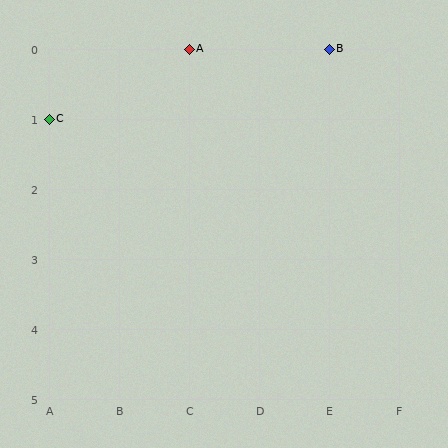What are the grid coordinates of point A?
Point A is at grid coordinates (C, 0).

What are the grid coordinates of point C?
Point C is at grid coordinates (A, 1).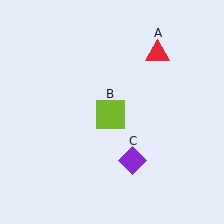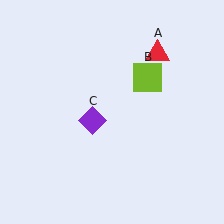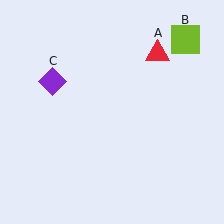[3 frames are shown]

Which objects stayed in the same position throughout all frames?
Red triangle (object A) remained stationary.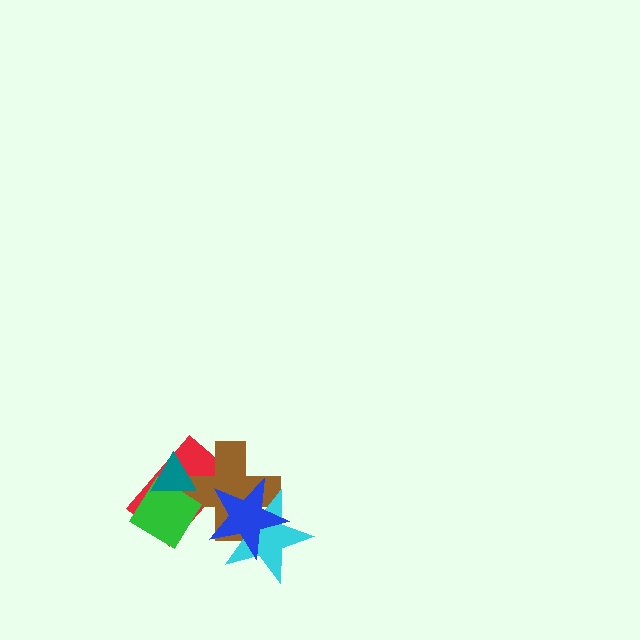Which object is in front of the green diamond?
The teal triangle is in front of the green diamond.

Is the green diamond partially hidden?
Yes, it is partially covered by another shape.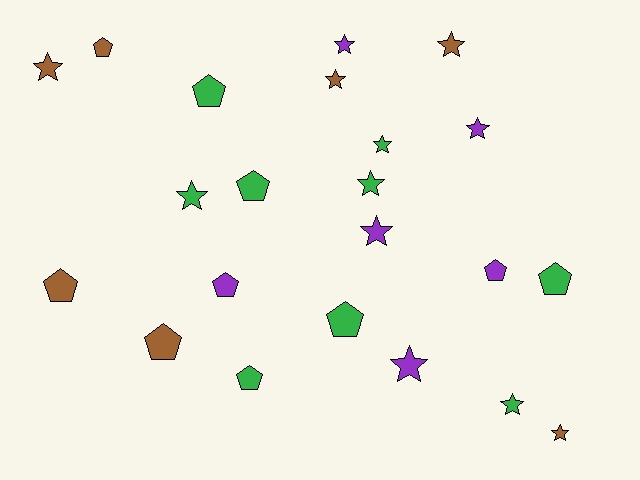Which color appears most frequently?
Green, with 9 objects.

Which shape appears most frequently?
Star, with 12 objects.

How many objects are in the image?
There are 22 objects.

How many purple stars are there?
There are 4 purple stars.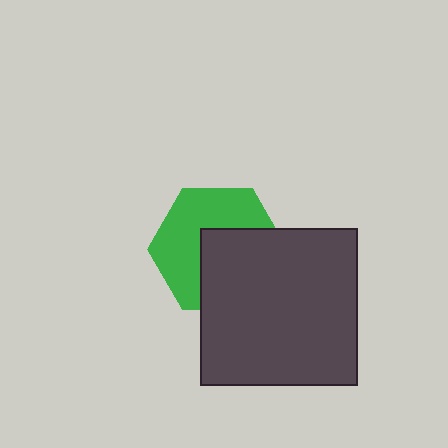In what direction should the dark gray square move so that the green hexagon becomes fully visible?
The dark gray square should move toward the lower-right. That is the shortest direction to clear the overlap and leave the green hexagon fully visible.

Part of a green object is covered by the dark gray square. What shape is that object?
It is a hexagon.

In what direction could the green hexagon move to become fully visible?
The green hexagon could move toward the upper-left. That would shift it out from behind the dark gray square entirely.